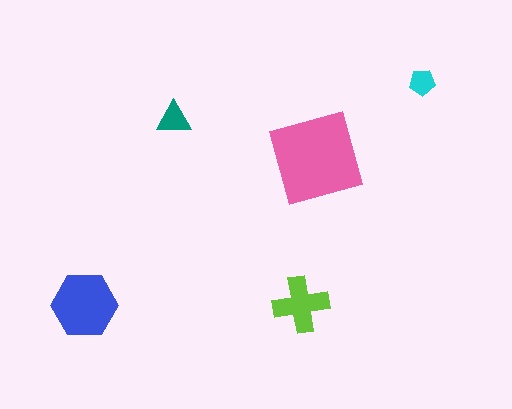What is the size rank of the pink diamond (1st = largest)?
1st.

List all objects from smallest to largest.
The cyan pentagon, the teal triangle, the lime cross, the blue hexagon, the pink diamond.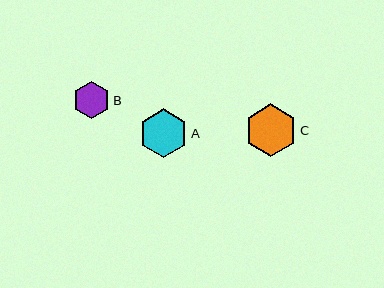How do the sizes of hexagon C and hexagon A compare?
Hexagon C and hexagon A are approximately the same size.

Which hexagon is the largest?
Hexagon C is the largest with a size of approximately 52 pixels.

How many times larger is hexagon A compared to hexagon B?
Hexagon A is approximately 1.3 times the size of hexagon B.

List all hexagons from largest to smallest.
From largest to smallest: C, A, B.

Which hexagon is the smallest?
Hexagon B is the smallest with a size of approximately 38 pixels.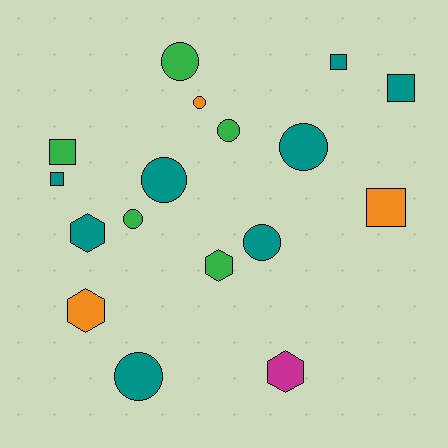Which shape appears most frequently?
Circle, with 8 objects.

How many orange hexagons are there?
There is 1 orange hexagon.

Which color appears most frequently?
Teal, with 8 objects.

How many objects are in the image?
There are 17 objects.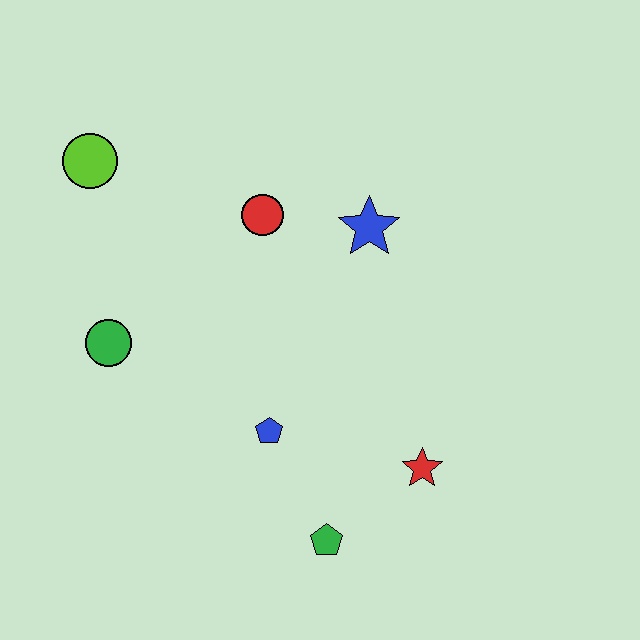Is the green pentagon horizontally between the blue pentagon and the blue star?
Yes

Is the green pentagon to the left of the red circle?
No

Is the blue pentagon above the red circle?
No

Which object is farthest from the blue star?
The green pentagon is farthest from the blue star.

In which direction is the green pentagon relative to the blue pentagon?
The green pentagon is below the blue pentagon.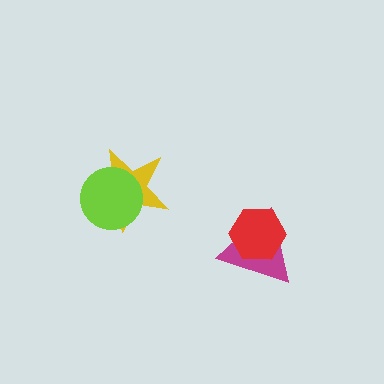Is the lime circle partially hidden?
No, no other shape covers it.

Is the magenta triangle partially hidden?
Yes, it is partially covered by another shape.